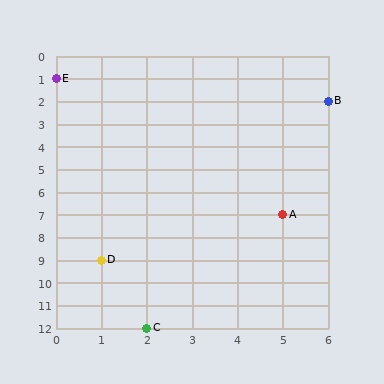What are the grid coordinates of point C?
Point C is at grid coordinates (2, 12).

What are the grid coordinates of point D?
Point D is at grid coordinates (1, 9).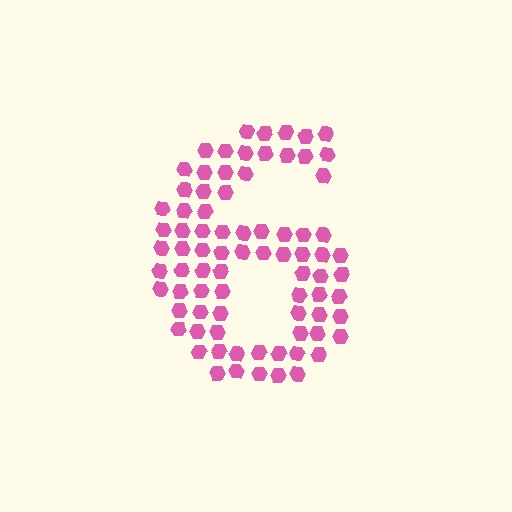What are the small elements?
The small elements are hexagons.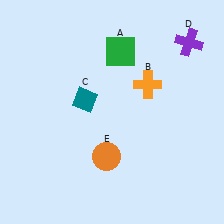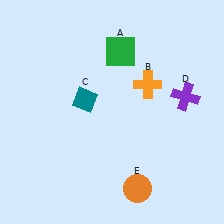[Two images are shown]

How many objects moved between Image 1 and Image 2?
2 objects moved between the two images.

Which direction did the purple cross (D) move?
The purple cross (D) moved down.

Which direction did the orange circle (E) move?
The orange circle (E) moved down.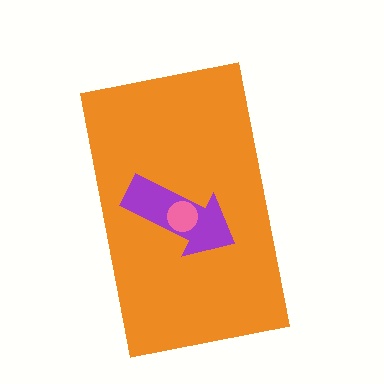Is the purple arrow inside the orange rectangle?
Yes.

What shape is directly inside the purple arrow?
The pink circle.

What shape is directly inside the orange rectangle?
The purple arrow.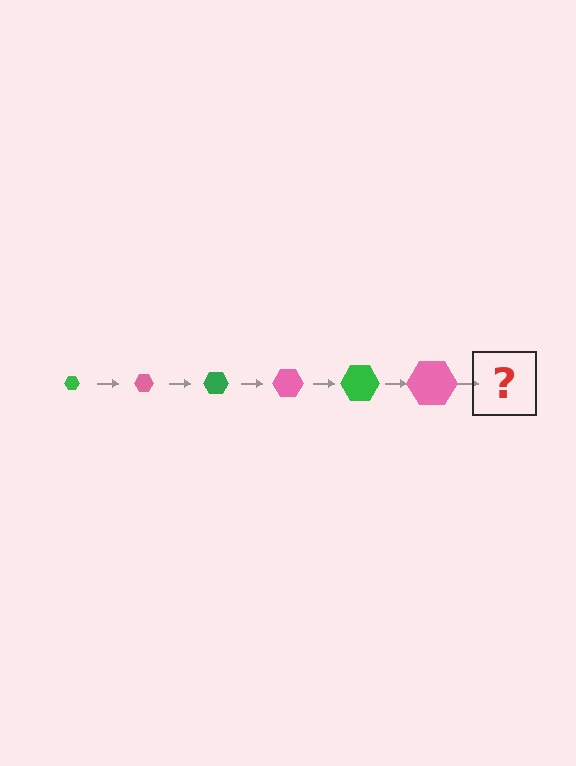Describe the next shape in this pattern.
It should be a green hexagon, larger than the previous one.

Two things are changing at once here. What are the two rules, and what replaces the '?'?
The two rules are that the hexagon grows larger each step and the color cycles through green and pink. The '?' should be a green hexagon, larger than the previous one.